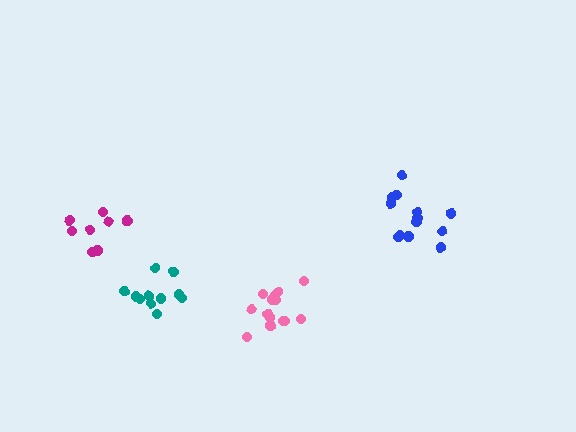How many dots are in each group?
Group 1: 14 dots, Group 2: 8 dots, Group 3: 11 dots, Group 4: 13 dots (46 total).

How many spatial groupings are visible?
There are 4 spatial groupings.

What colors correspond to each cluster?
The clusters are colored: pink, magenta, teal, blue.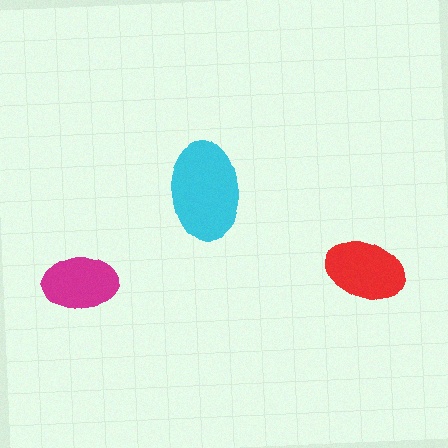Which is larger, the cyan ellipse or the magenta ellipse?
The cyan one.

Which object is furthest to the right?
The red ellipse is rightmost.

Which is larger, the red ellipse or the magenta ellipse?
The red one.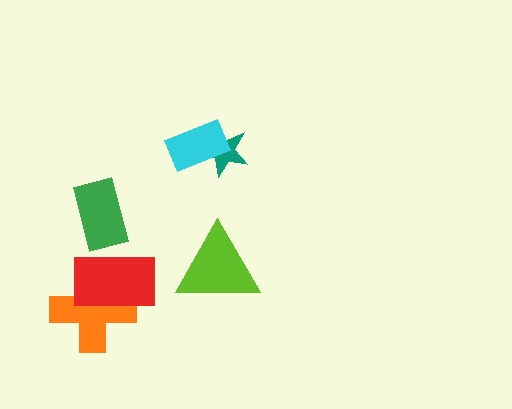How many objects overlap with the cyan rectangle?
1 object overlaps with the cyan rectangle.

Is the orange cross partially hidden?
Yes, it is partially covered by another shape.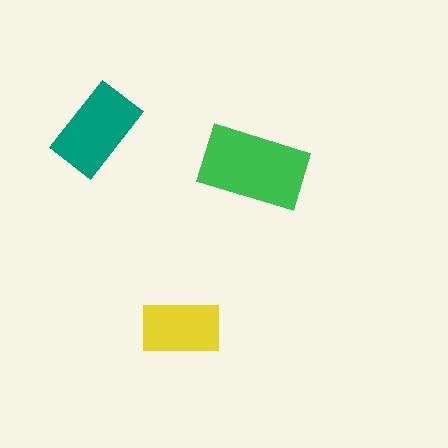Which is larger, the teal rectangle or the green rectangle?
The green one.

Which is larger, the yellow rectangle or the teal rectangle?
The teal one.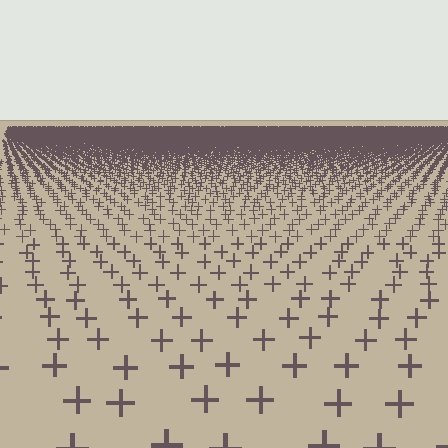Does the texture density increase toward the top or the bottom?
Density increases toward the top.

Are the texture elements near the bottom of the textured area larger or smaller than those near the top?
Larger. Near the bottom, elements are closer to the viewer and appear at a bigger on-screen size.